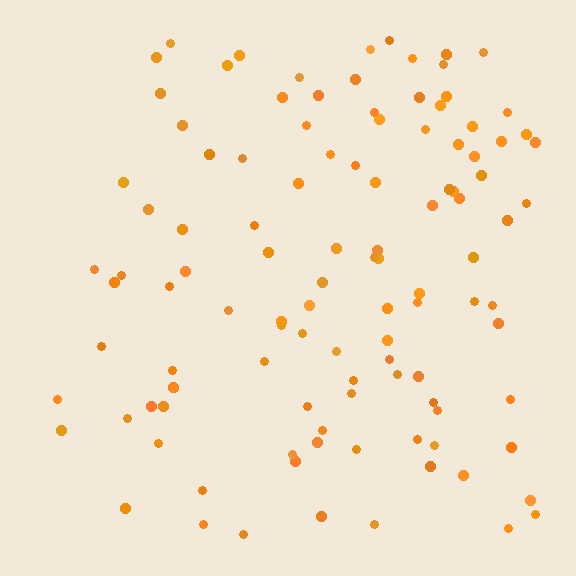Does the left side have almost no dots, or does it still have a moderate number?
Still a moderate number, just noticeably fewer than the right.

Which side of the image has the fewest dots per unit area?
The left.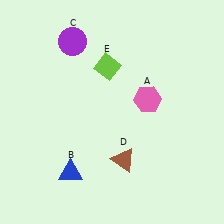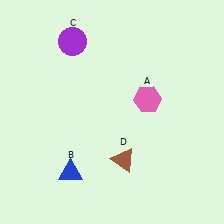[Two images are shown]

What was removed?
The lime diamond (E) was removed in Image 2.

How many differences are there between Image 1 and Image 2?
There is 1 difference between the two images.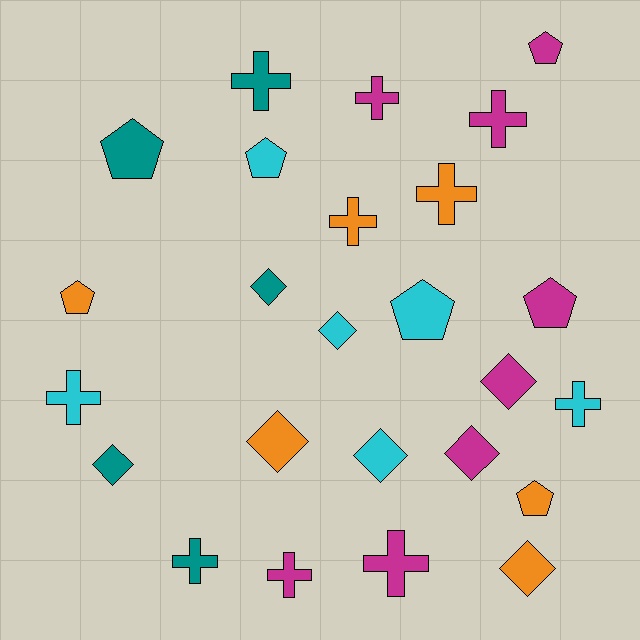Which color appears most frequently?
Magenta, with 8 objects.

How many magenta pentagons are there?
There are 2 magenta pentagons.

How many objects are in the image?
There are 25 objects.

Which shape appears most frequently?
Cross, with 10 objects.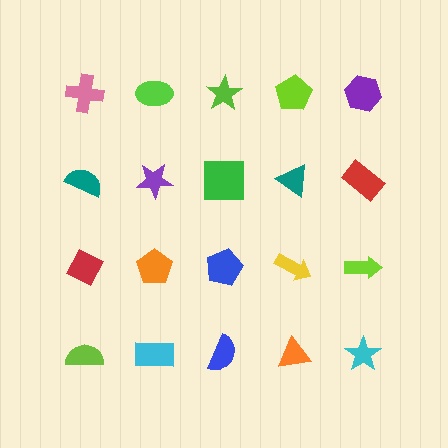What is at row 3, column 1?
A red diamond.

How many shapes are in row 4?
5 shapes.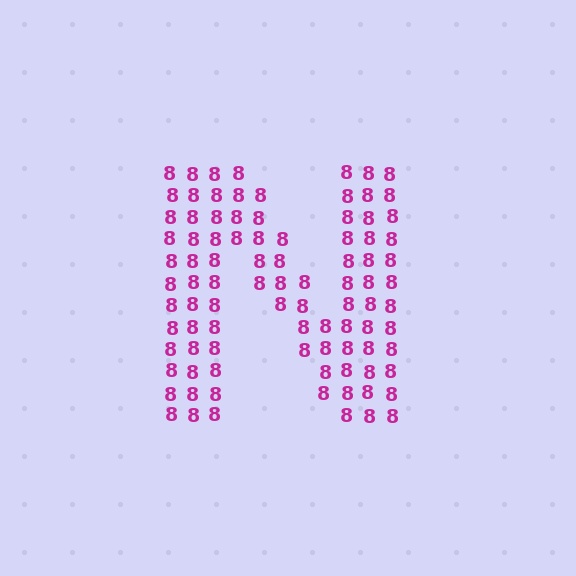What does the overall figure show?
The overall figure shows the letter N.